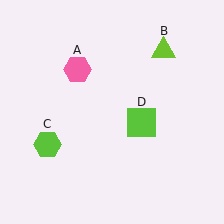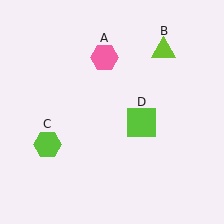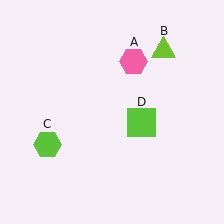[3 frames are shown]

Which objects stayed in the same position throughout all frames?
Lime triangle (object B) and lime hexagon (object C) and lime square (object D) remained stationary.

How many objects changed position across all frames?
1 object changed position: pink hexagon (object A).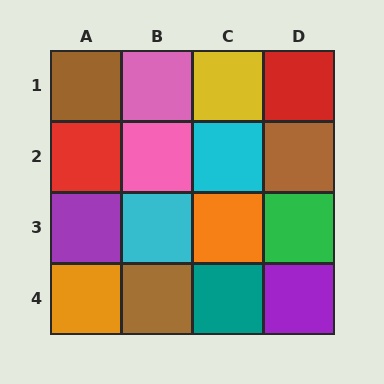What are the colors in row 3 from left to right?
Purple, cyan, orange, green.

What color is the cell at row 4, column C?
Teal.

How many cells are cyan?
2 cells are cyan.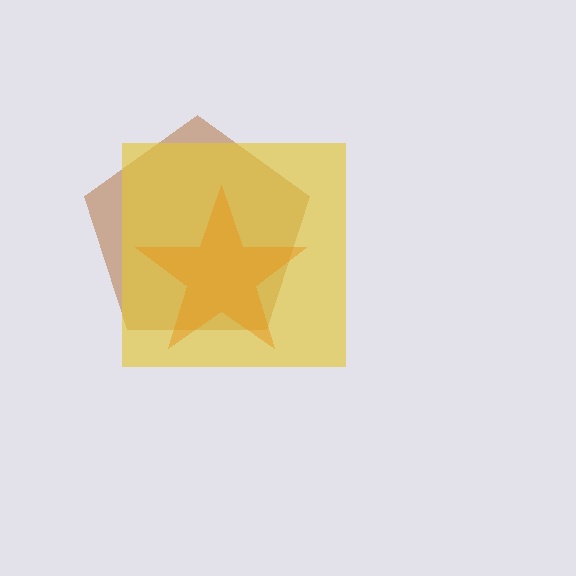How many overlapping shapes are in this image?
There are 3 overlapping shapes in the image.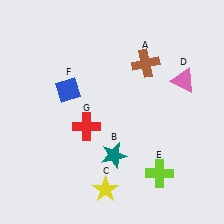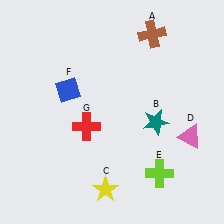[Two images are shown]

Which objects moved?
The objects that moved are: the brown cross (A), the teal star (B), the pink triangle (D).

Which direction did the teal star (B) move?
The teal star (B) moved right.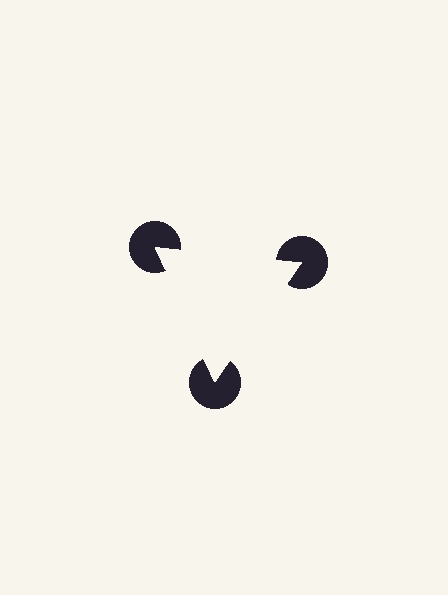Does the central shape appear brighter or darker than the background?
It typically appears slightly brighter than the background, even though no actual brightness change is drawn.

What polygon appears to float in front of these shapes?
An illusory triangle — its edges are inferred from the aligned wedge cuts in the pac-man discs, not physically drawn.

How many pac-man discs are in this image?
There are 3 — one at each vertex of the illusory triangle.